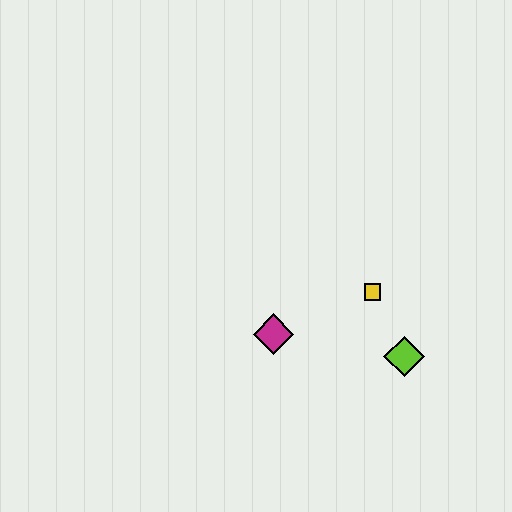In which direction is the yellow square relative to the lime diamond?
The yellow square is above the lime diamond.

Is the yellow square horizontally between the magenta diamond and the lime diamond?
Yes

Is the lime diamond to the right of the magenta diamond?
Yes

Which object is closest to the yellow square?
The lime diamond is closest to the yellow square.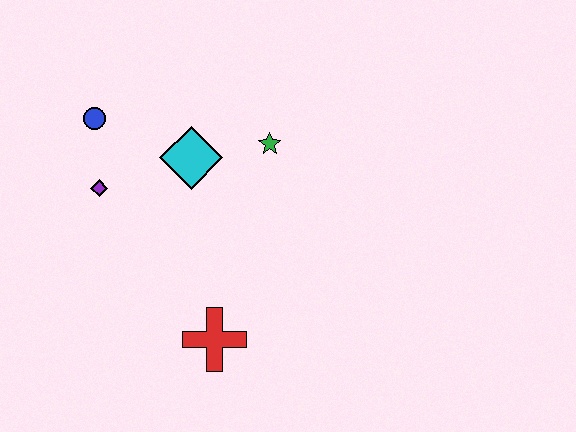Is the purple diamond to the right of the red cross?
No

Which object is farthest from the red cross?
The blue circle is farthest from the red cross.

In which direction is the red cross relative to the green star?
The red cross is below the green star.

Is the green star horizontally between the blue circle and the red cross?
No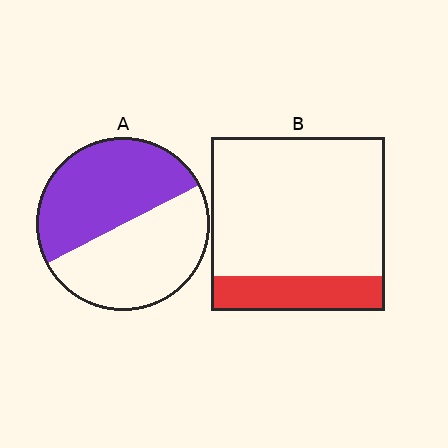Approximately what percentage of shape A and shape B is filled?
A is approximately 50% and B is approximately 20%.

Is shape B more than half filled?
No.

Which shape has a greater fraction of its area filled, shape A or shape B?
Shape A.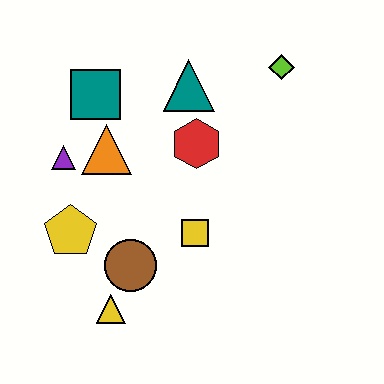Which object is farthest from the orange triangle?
The lime diamond is farthest from the orange triangle.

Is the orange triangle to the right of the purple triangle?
Yes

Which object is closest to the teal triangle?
The red hexagon is closest to the teal triangle.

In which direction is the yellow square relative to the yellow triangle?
The yellow square is to the right of the yellow triangle.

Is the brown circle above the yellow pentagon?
No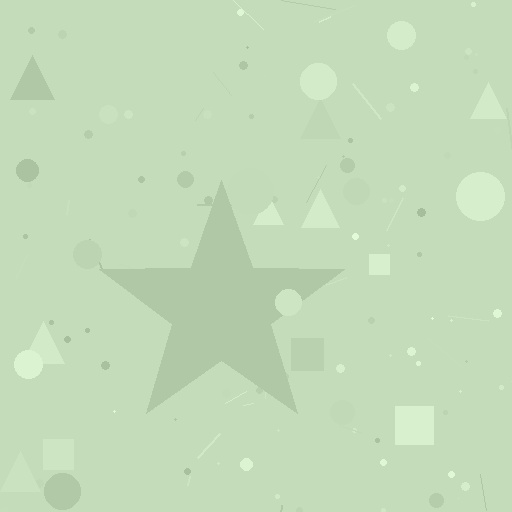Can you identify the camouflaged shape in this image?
The camouflaged shape is a star.